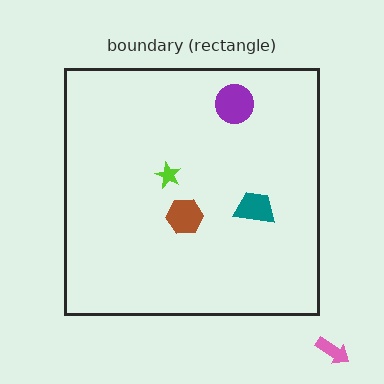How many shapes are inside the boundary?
4 inside, 1 outside.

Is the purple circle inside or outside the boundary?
Inside.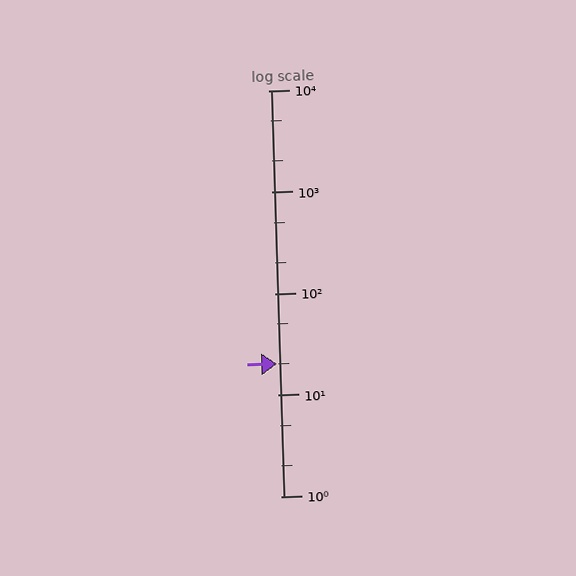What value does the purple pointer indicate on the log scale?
The pointer indicates approximately 20.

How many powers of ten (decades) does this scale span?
The scale spans 4 decades, from 1 to 10000.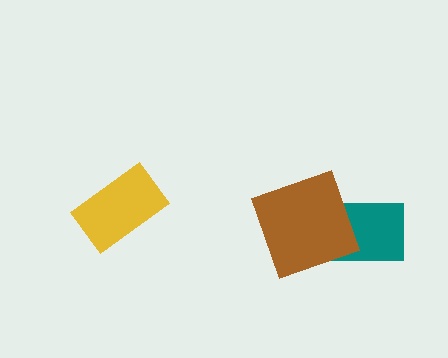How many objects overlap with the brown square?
1 object overlaps with the brown square.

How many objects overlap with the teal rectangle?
1 object overlaps with the teal rectangle.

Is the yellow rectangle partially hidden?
No, no other shape covers it.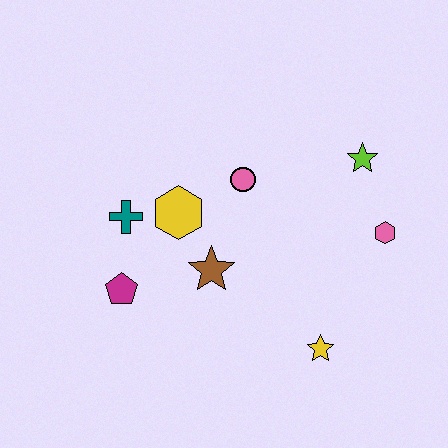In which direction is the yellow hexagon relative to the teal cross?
The yellow hexagon is to the right of the teal cross.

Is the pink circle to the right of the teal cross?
Yes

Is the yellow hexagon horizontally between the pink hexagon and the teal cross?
Yes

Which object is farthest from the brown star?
The lime star is farthest from the brown star.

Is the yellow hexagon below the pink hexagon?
No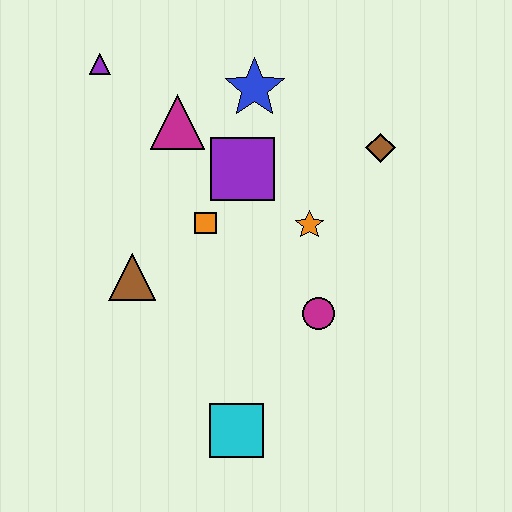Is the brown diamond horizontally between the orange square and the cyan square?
No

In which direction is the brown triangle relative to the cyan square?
The brown triangle is above the cyan square.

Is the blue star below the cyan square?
No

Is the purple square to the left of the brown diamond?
Yes